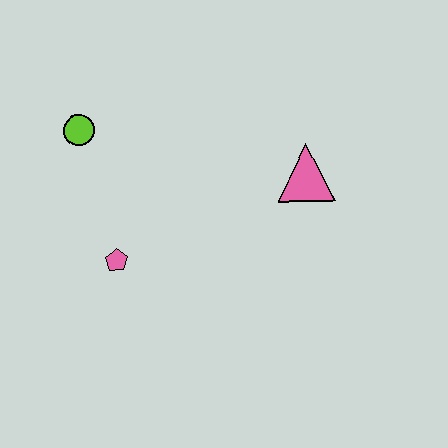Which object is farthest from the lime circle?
The pink triangle is farthest from the lime circle.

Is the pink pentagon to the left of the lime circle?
No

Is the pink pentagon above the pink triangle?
No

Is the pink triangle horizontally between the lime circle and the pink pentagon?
No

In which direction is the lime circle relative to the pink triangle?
The lime circle is to the left of the pink triangle.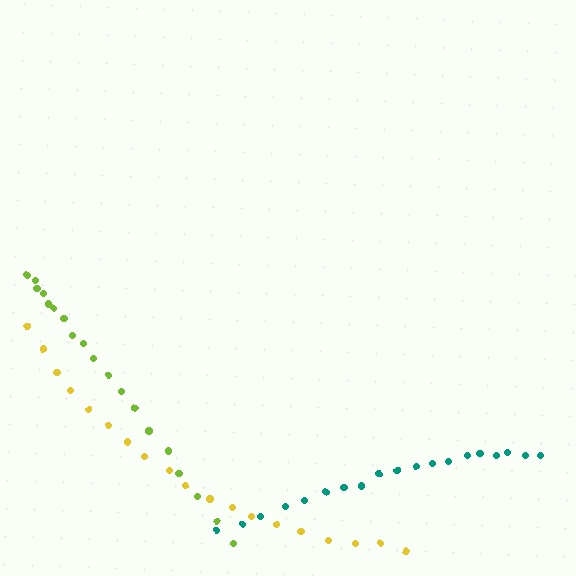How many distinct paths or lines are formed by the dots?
There are 3 distinct paths.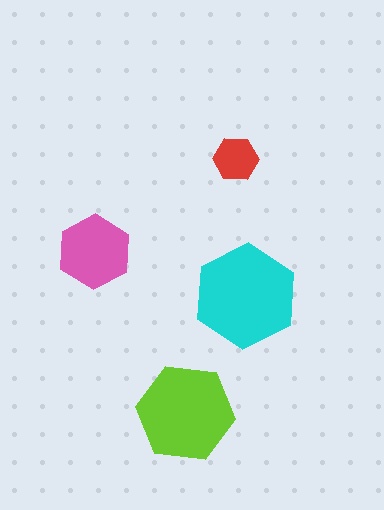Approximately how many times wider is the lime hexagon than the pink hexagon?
About 1.5 times wider.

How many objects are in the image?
There are 4 objects in the image.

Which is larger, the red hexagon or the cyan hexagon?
The cyan one.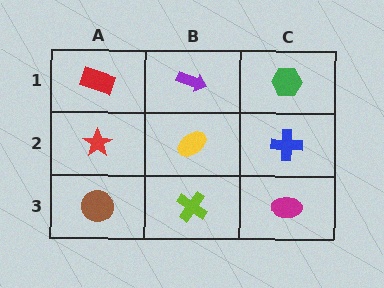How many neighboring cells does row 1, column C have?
2.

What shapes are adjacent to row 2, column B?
A purple arrow (row 1, column B), a lime cross (row 3, column B), a red star (row 2, column A), a blue cross (row 2, column C).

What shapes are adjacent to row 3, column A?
A red star (row 2, column A), a lime cross (row 3, column B).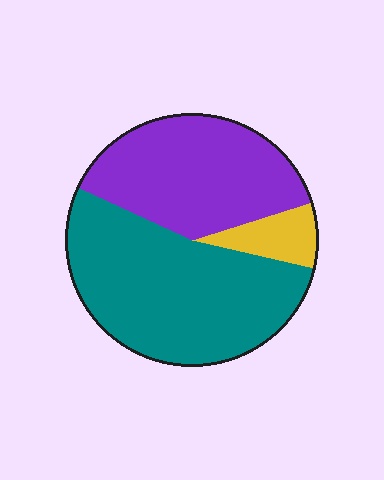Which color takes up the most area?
Teal, at roughly 55%.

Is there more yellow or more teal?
Teal.